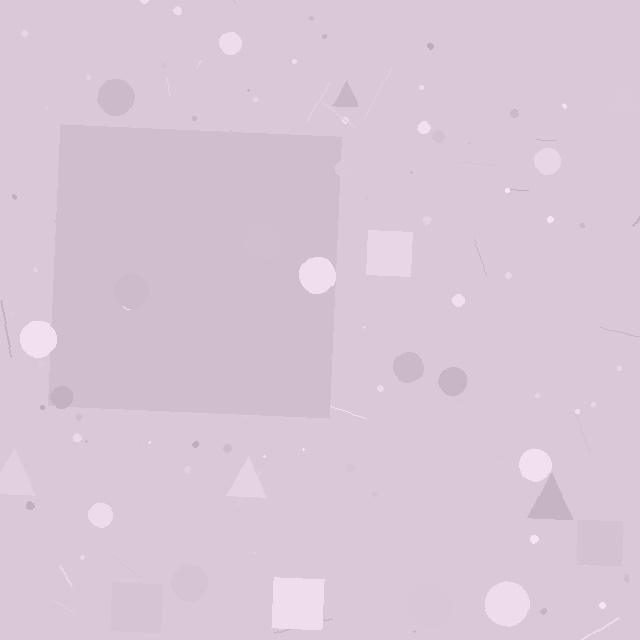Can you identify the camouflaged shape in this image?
The camouflaged shape is a square.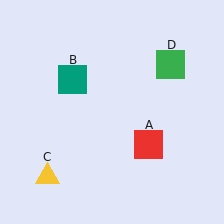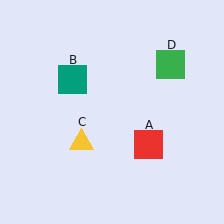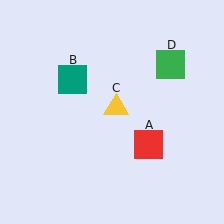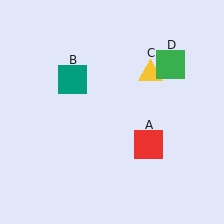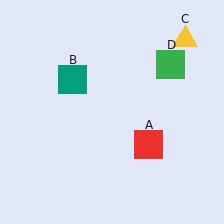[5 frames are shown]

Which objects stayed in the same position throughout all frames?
Red square (object A) and teal square (object B) and green square (object D) remained stationary.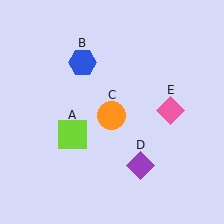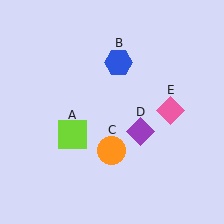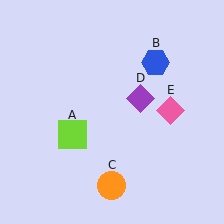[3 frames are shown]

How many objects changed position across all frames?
3 objects changed position: blue hexagon (object B), orange circle (object C), purple diamond (object D).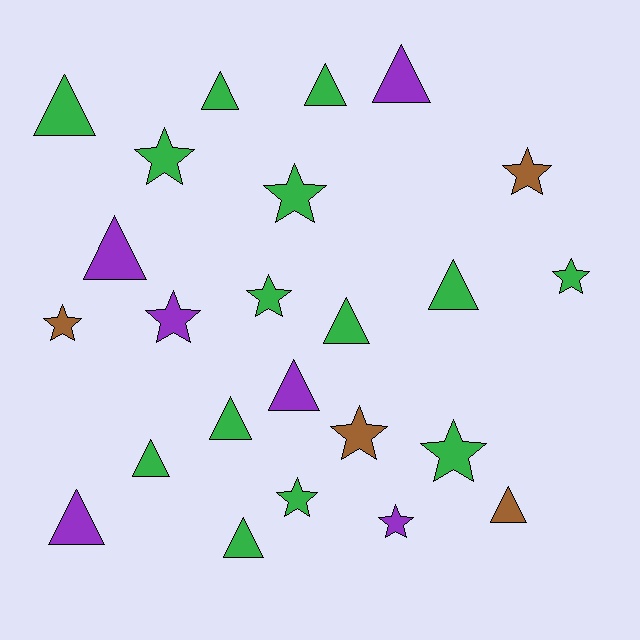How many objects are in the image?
There are 24 objects.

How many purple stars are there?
There are 2 purple stars.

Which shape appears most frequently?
Triangle, with 13 objects.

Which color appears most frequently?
Green, with 14 objects.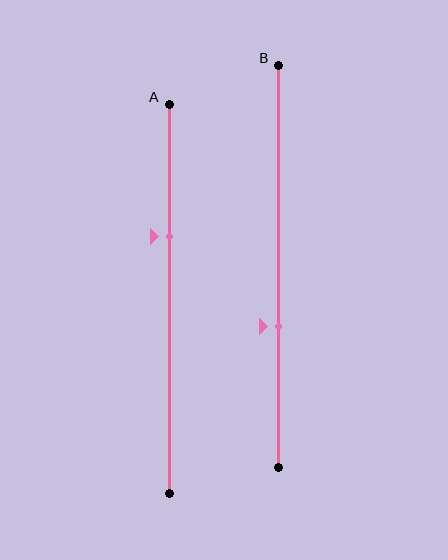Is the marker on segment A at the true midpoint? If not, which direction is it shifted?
No, the marker on segment A is shifted upward by about 16% of the segment length.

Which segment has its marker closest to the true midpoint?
Segment B has its marker closest to the true midpoint.